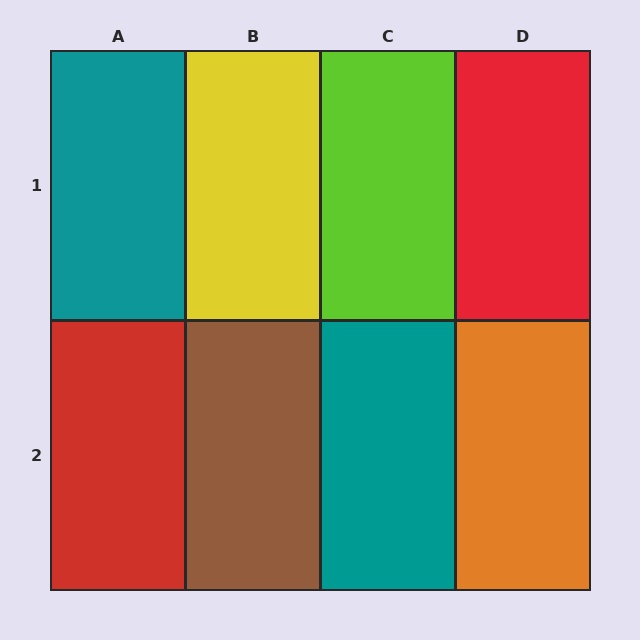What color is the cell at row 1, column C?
Lime.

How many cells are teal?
2 cells are teal.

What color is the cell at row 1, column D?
Red.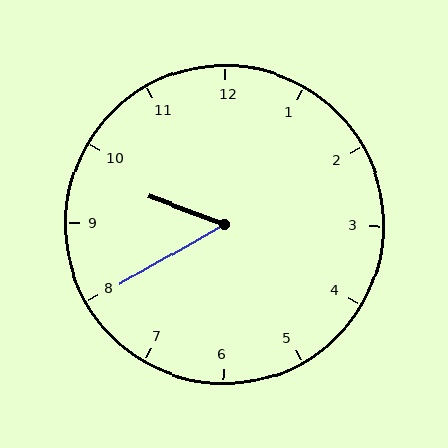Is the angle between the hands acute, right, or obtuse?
It is acute.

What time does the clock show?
9:40.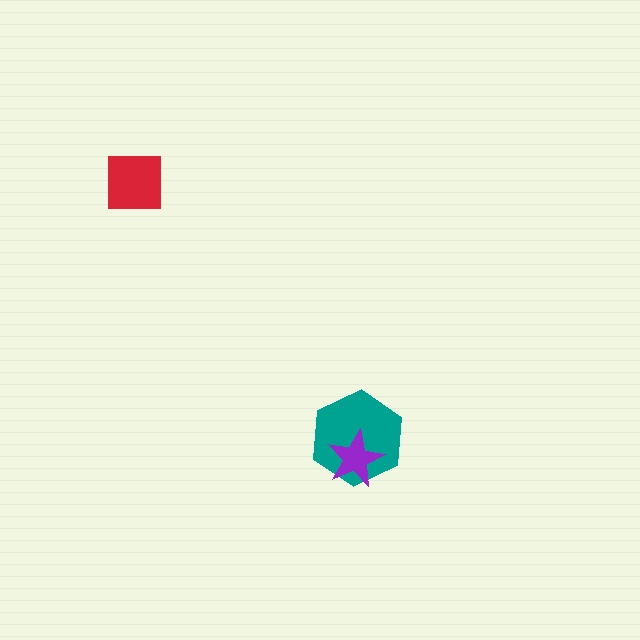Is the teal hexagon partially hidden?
Yes, it is partially covered by another shape.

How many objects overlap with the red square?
0 objects overlap with the red square.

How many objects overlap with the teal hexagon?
1 object overlaps with the teal hexagon.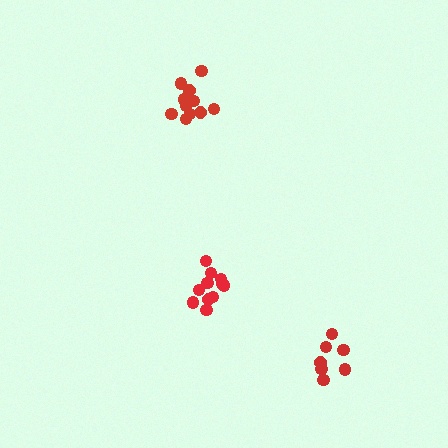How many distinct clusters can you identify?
There are 3 distinct clusters.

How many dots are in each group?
Group 1: 11 dots, Group 2: 7 dots, Group 3: 11 dots (29 total).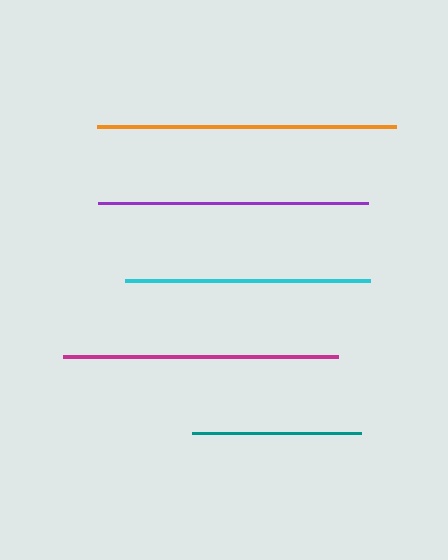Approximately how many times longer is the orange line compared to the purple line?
The orange line is approximately 1.1 times the length of the purple line.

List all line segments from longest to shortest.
From longest to shortest: orange, magenta, purple, cyan, teal.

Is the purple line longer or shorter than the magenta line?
The magenta line is longer than the purple line.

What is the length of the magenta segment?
The magenta segment is approximately 275 pixels long.